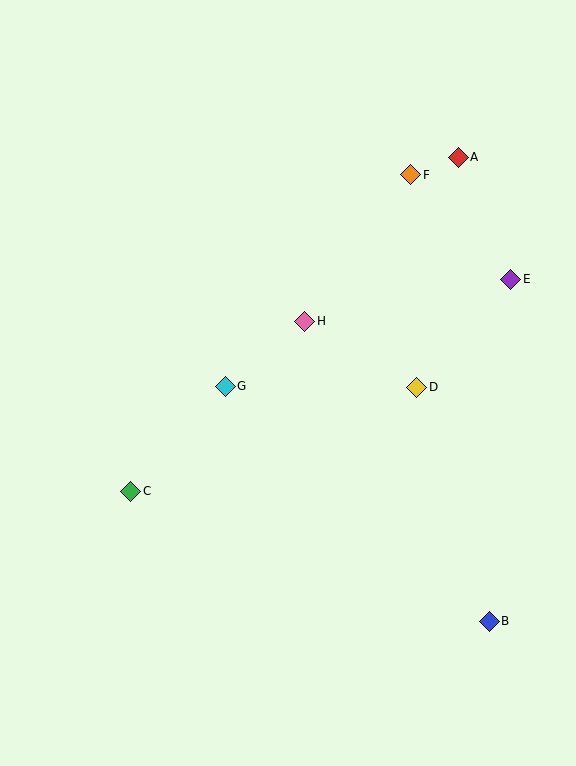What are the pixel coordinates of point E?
Point E is at (511, 279).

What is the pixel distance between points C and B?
The distance between C and B is 382 pixels.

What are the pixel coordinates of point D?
Point D is at (417, 387).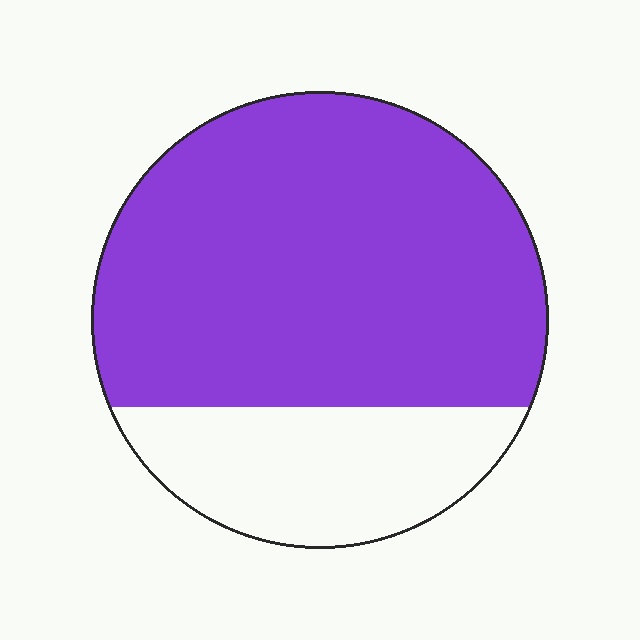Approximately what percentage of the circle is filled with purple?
Approximately 75%.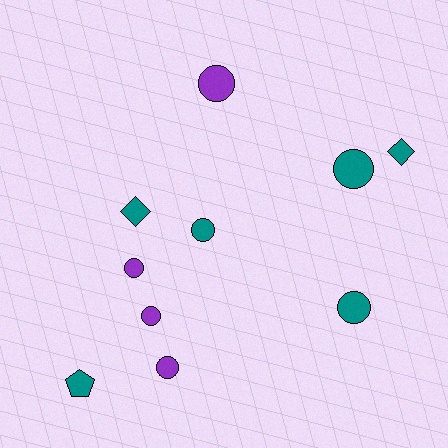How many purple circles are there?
There are 4 purple circles.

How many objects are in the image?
There are 10 objects.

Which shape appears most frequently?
Circle, with 7 objects.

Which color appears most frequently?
Teal, with 6 objects.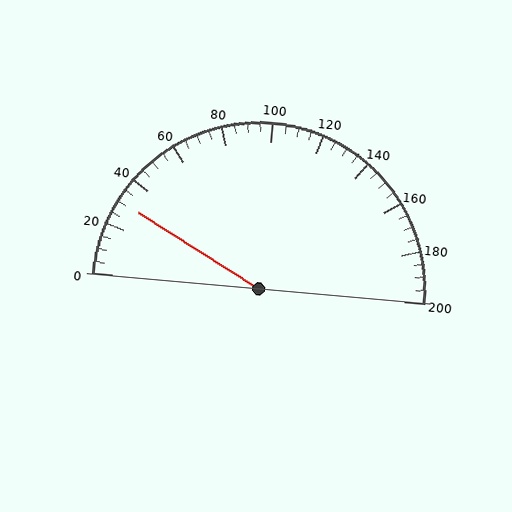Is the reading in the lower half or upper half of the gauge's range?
The reading is in the lower half of the range (0 to 200).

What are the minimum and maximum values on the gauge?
The gauge ranges from 0 to 200.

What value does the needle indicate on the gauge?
The needle indicates approximately 30.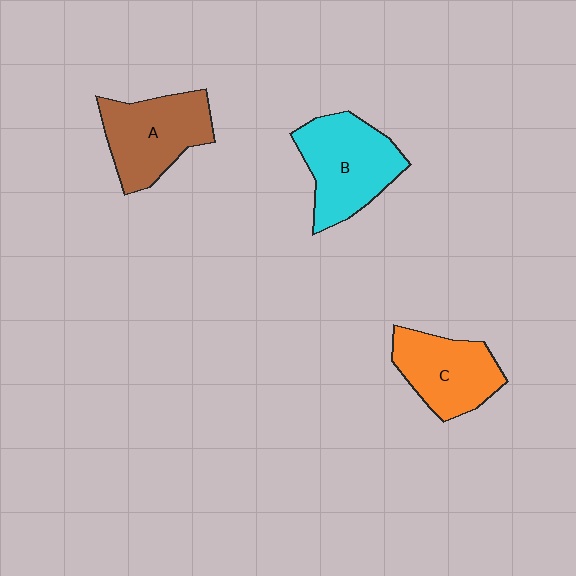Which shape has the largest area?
Shape B (cyan).